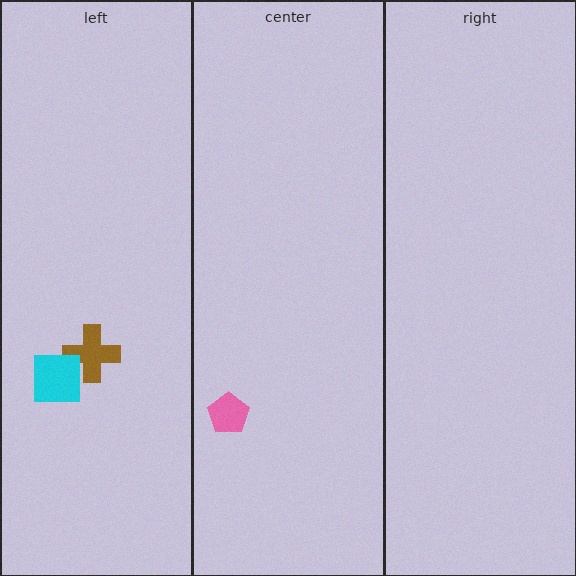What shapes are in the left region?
The brown cross, the cyan square.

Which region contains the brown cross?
The left region.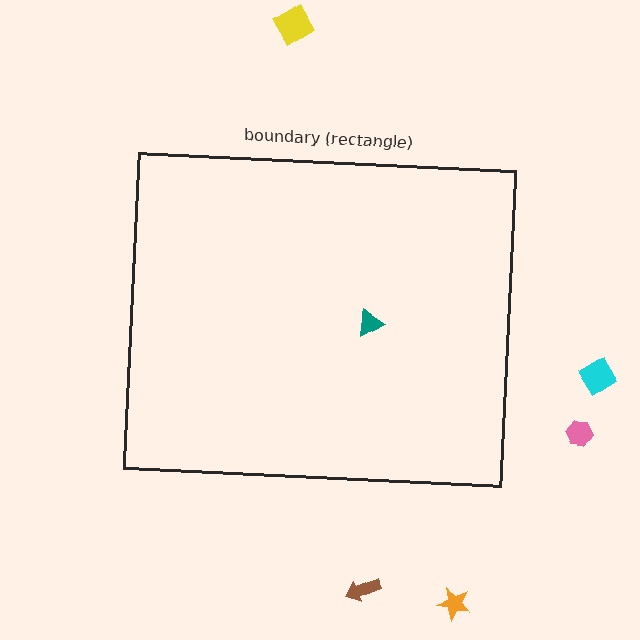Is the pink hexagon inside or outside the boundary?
Outside.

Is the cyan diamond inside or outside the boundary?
Outside.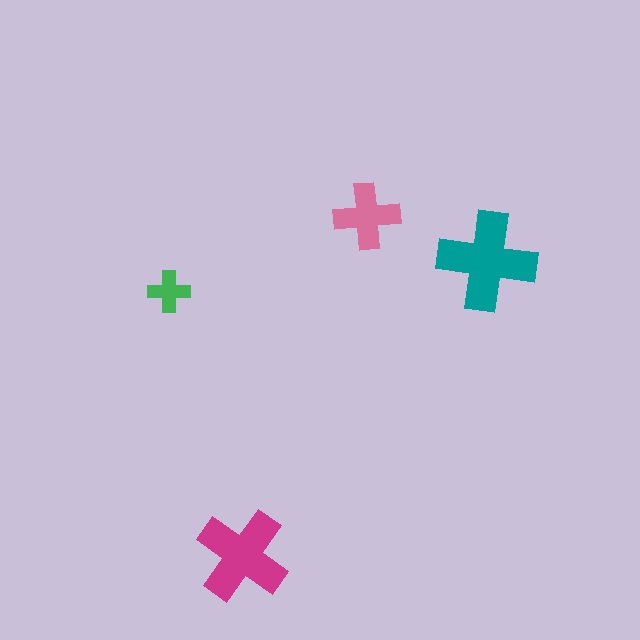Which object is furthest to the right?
The teal cross is rightmost.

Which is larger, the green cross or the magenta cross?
The magenta one.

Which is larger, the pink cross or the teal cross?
The teal one.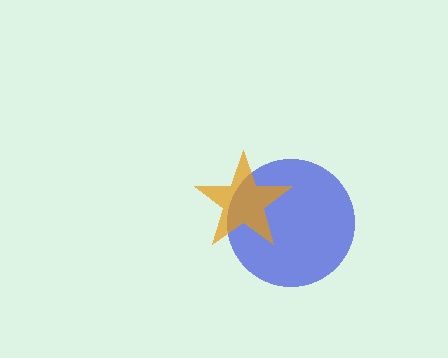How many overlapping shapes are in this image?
There are 2 overlapping shapes in the image.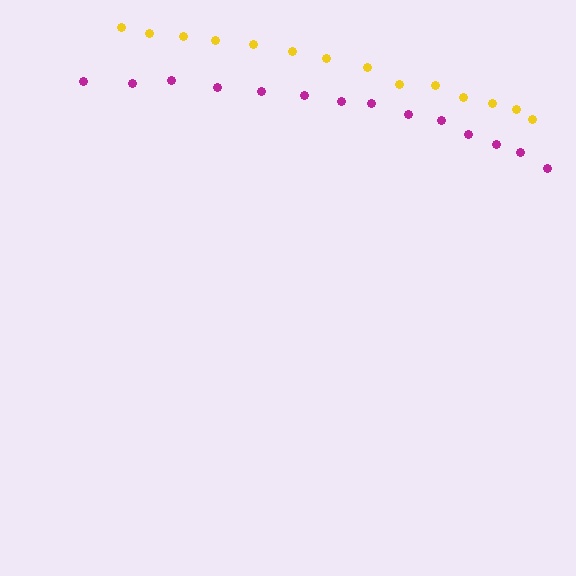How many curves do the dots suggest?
There are 2 distinct paths.